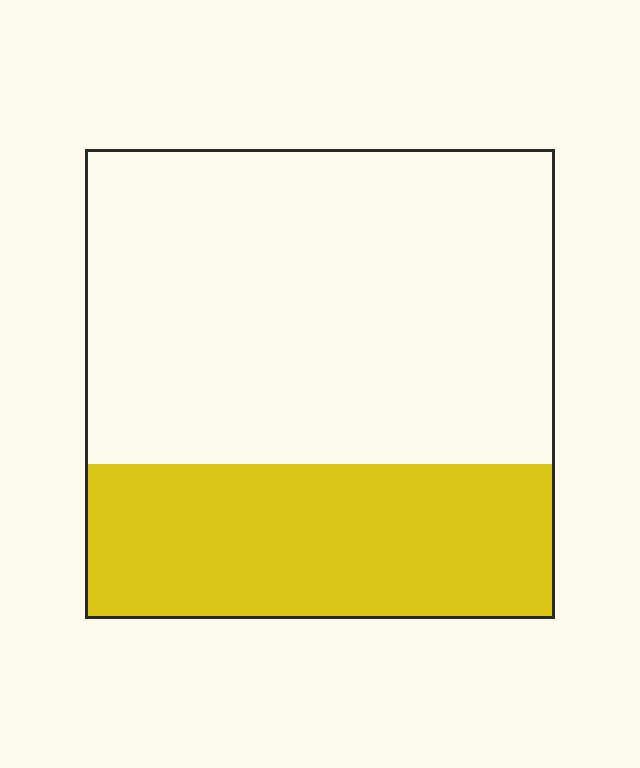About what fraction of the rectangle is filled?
About one third (1/3).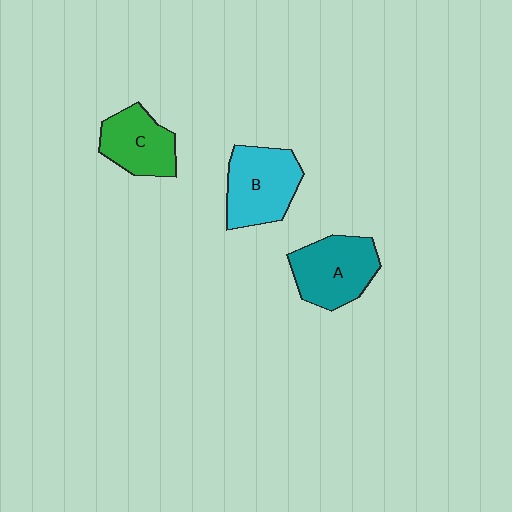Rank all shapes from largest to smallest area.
From largest to smallest: B (cyan), A (teal), C (green).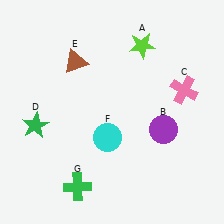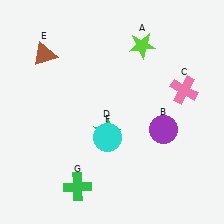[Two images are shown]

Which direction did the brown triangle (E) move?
The brown triangle (E) moved left.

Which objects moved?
The objects that moved are: the green star (D), the brown triangle (E).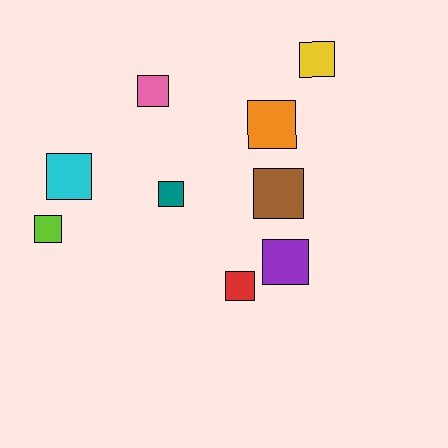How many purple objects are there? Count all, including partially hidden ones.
There is 1 purple object.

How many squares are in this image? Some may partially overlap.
There are 9 squares.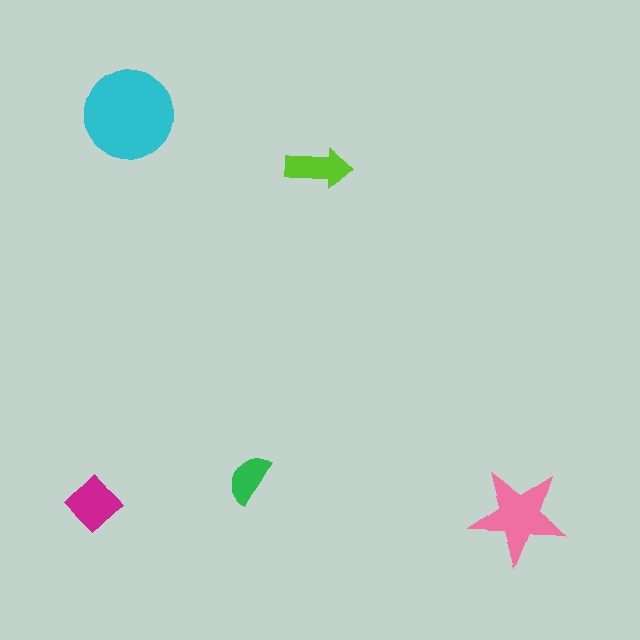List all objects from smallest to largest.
The green semicircle, the lime arrow, the magenta diamond, the pink star, the cyan circle.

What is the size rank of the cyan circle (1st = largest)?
1st.